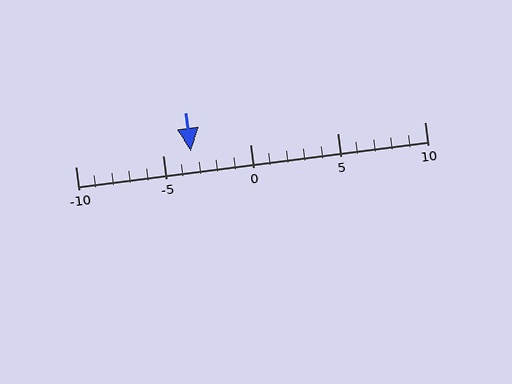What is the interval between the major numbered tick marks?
The major tick marks are spaced 5 units apart.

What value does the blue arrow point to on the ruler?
The blue arrow points to approximately -3.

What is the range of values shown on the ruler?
The ruler shows values from -10 to 10.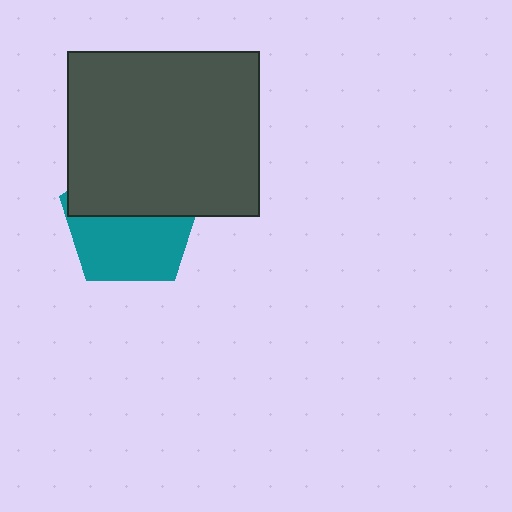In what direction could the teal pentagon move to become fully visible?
The teal pentagon could move down. That would shift it out from behind the dark gray rectangle entirely.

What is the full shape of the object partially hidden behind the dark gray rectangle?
The partially hidden object is a teal pentagon.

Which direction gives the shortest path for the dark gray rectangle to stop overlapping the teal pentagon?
Moving up gives the shortest separation.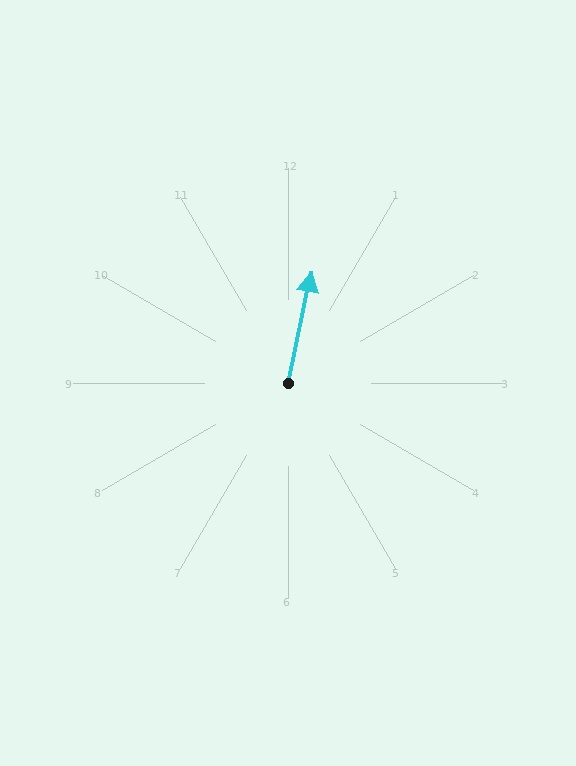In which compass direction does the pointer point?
North.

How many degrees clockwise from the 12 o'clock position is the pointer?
Approximately 12 degrees.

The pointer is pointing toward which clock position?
Roughly 12 o'clock.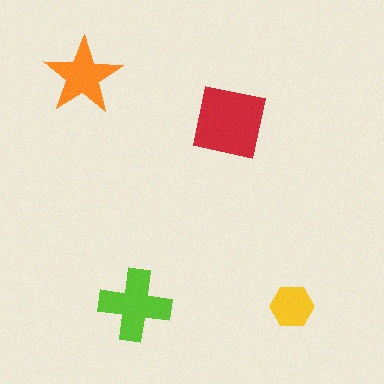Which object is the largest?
The red square.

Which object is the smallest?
The yellow hexagon.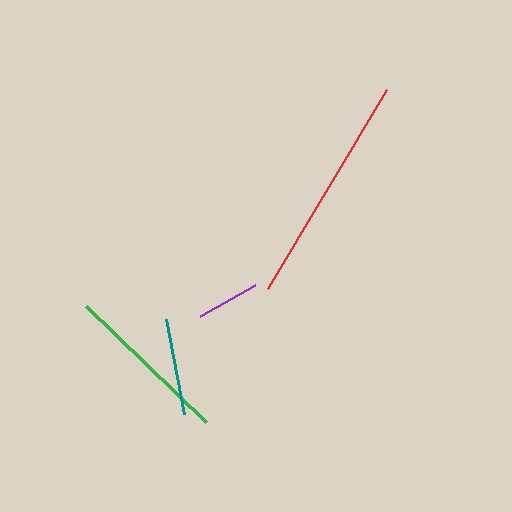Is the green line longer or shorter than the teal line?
The green line is longer than the teal line.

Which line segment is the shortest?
The purple line is the shortest at approximately 63 pixels.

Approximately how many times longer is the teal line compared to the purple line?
The teal line is approximately 1.5 times the length of the purple line.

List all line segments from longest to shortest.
From longest to shortest: red, green, teal, purple.